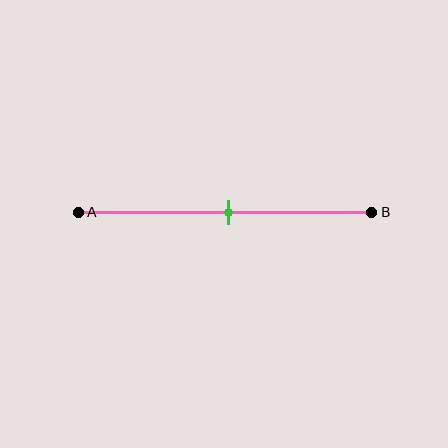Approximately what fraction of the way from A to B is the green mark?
The green mark is approximately 50% of the way from A to B.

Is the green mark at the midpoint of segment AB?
Yes, the mark is approximately at the midpoint.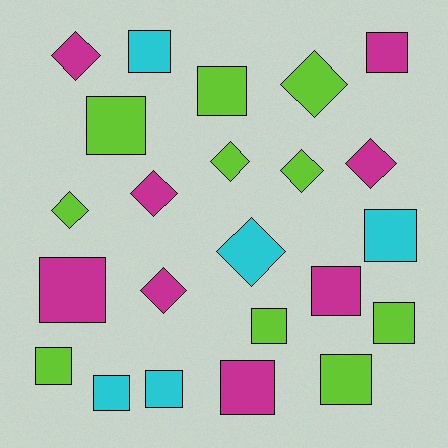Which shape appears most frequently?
Square, with 14 objects.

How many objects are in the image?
There are 23 objects.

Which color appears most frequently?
Lime, with 10 objects.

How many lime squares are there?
There are 6 lime squares.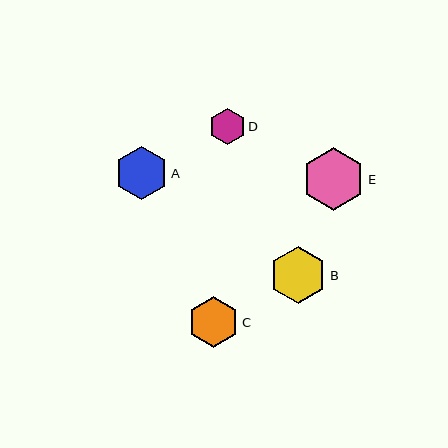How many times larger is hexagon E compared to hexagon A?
Hexagon E is approximately 1.2 times the size of hexagon A.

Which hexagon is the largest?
Hexagon E is the largest with a size of approximately 63 pixels.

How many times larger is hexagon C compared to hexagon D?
Hexagon C is approximately 1.4 times the size of hexagon D.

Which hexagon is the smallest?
Hexagon D is the smallest with a size of approximately 36 pixels.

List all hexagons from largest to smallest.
From largest to smallest: E, B, A, C, D.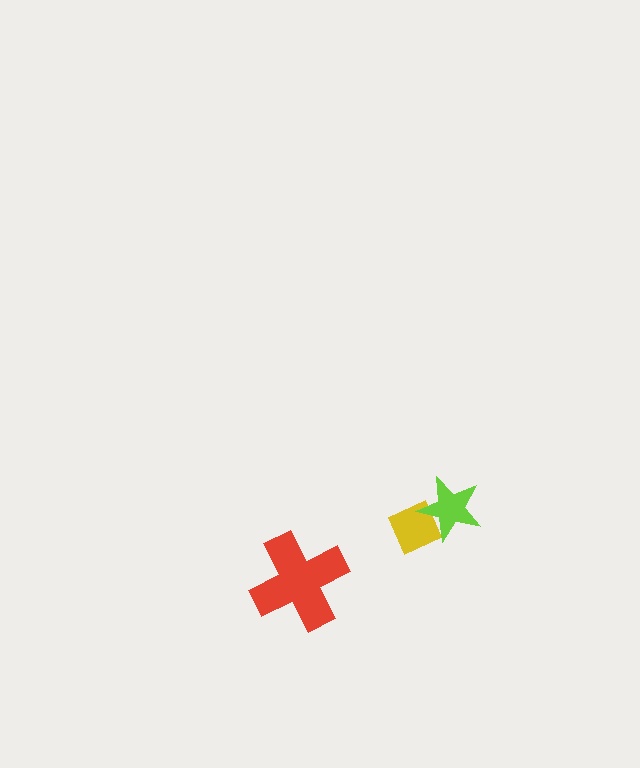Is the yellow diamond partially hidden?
Yes, it is partially covered by another shape.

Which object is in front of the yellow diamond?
The lime star is in front of the yellow diamond.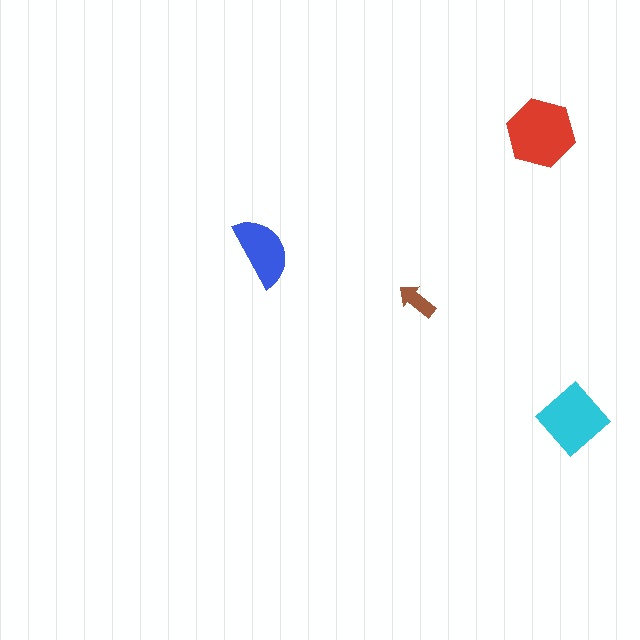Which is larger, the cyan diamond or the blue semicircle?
The cyan diamond.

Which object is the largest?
The red hexagon.